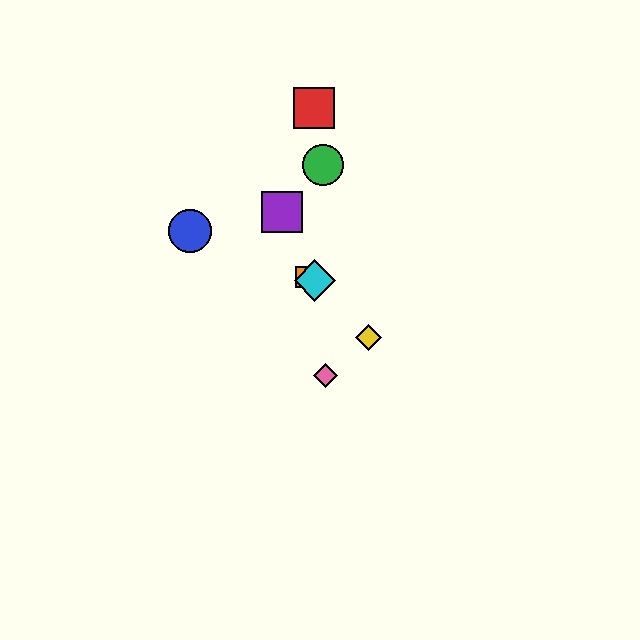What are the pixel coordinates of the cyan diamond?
The cyan diamond is at (315, 280).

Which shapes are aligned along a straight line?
The blue circle, the orange square, the cyan diamond are aligned along a straight line.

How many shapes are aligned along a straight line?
3 shapes (the blue circle, the orange square, the cyan diamond) are aligned along a straight line.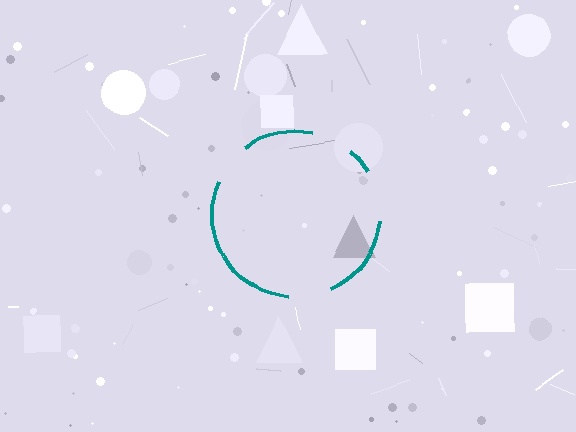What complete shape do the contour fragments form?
The contour fragments form a circle.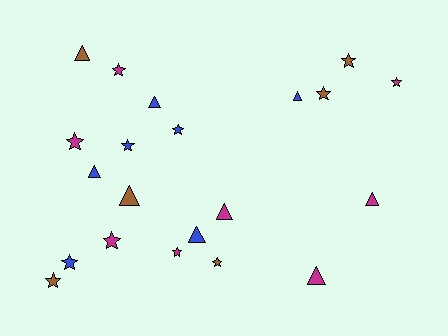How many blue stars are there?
There are 3 blue stars.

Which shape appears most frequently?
Star, with 12 objects.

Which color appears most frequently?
Magenta, with 8 objects.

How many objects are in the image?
There are 21 objects.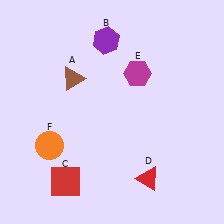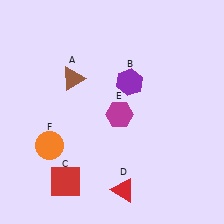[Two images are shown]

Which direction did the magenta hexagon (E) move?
The magenta hexagon (E) moved down.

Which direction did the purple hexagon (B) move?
The purple hexagon (B) moved down.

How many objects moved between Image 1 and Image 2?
3 objects moved between the two images.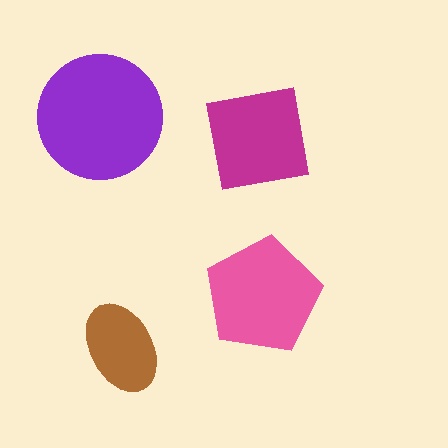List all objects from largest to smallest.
The purple circle, the pink pentagon, the magenta square, the brown ellipse.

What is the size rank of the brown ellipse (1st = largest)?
4th.